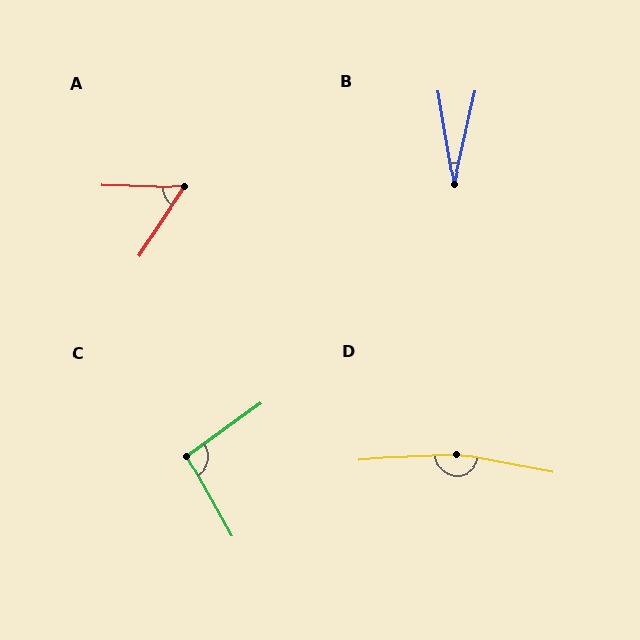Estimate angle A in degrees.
Approximately 58 degrees.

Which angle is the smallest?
B, at approximately 22 degrees.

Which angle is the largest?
D, at approximately 166 degrees.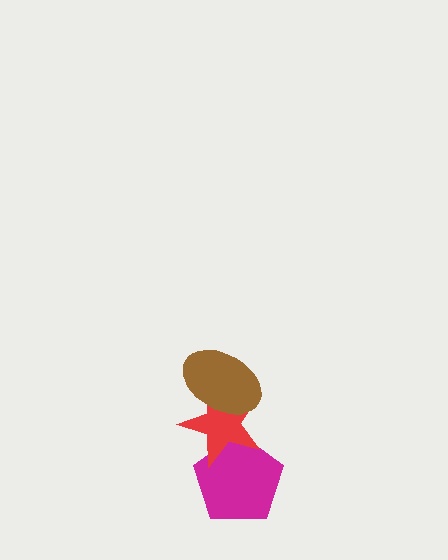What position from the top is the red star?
The red star is 2nd from the top.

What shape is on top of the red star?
The brown ellipse is on top of the red star.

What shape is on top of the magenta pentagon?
The red star is on top of the magenta pentagon.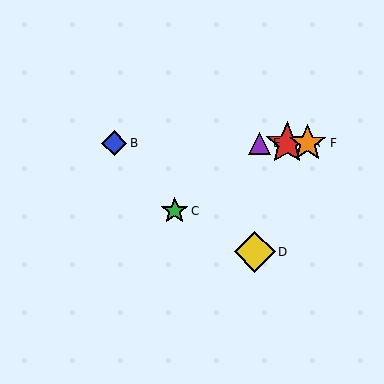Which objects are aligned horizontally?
Objects A, B, E, F are aligned horizontally.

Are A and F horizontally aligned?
Yes, both are at y≈143.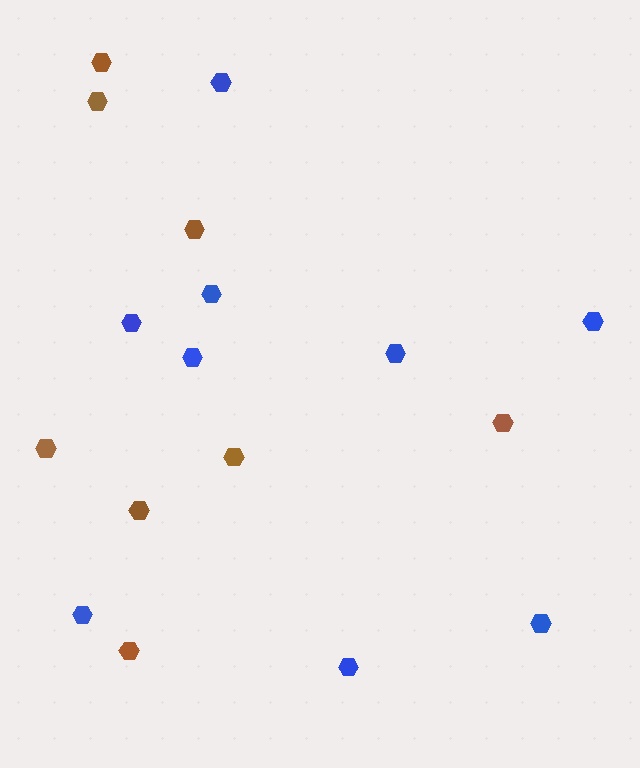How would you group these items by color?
There are 2 groups: one group of brown hexagons (8) and one group of blue hexagons (9).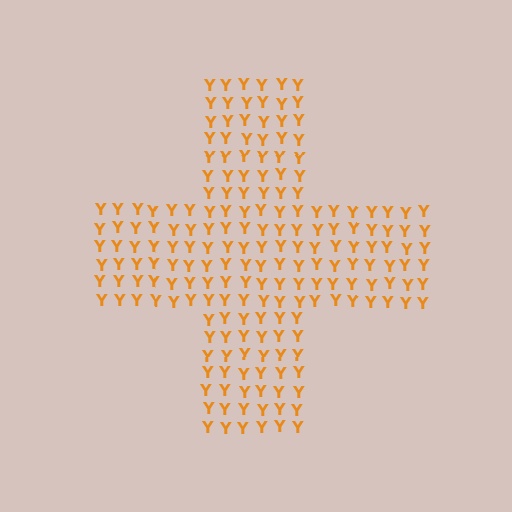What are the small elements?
The small elements are letter Y's.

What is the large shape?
The large shape is a cross.